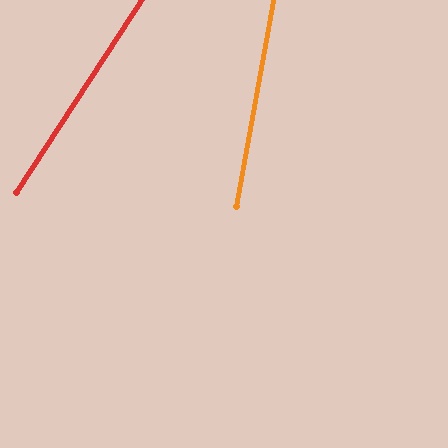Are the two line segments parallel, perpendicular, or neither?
Neither parallel nor perpendicular — they differ by about 23°.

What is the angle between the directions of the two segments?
Approximately 23 degrees.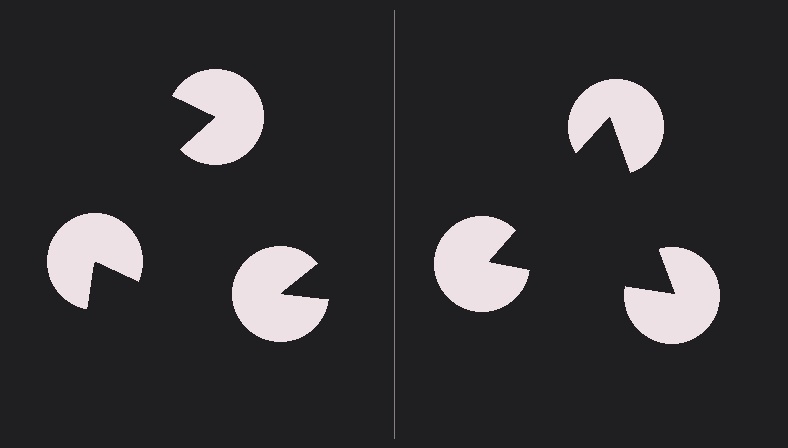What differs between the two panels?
The pac-man discs are positioned identically on both sides; only the wedge orientations differ. On the right they align to a triangle; on the left they are misaligned.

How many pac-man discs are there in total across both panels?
6 — 3 on each side.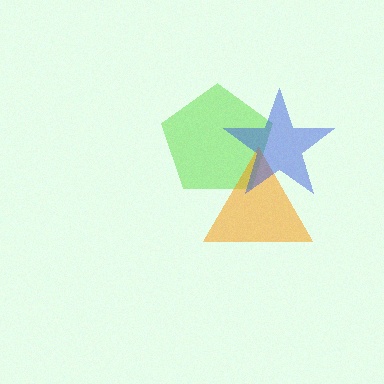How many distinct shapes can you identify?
There are 3 distinct shapes: a lime pentagon, an orange triangle, a blue star.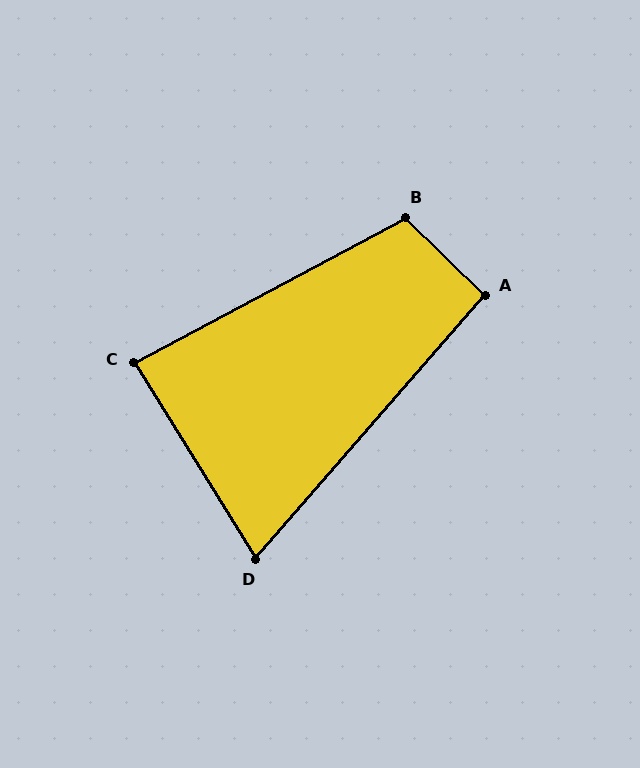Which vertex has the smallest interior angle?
D, at approximately 73 degrees.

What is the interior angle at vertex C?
Approximately 86 degrees (approximately right).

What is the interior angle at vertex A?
Approximately 94 degrees (approximately right).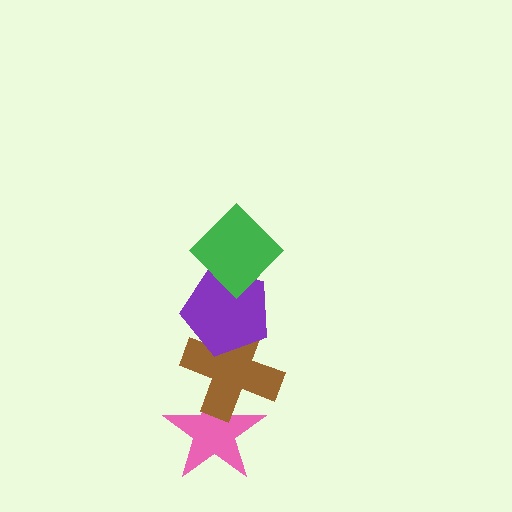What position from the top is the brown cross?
The brown cross is 3rd from the top.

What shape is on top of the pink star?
The brown cross is on top of the pink star.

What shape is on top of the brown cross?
The purple pentagon is on top of the brown cross.